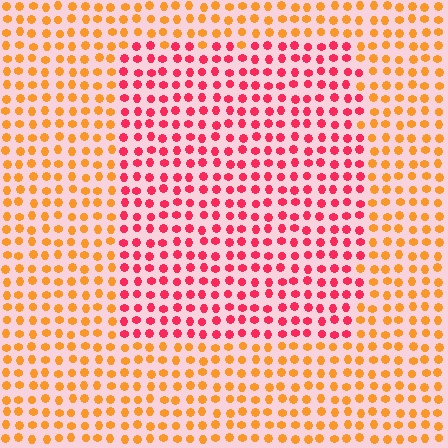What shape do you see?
I see a rectangle.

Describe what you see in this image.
The image is filled with small orange elements in a uniform arrangement. A rectangle-shaped region is visible where the elements are tinted to a slightly different hue, forming a subtle color boundary.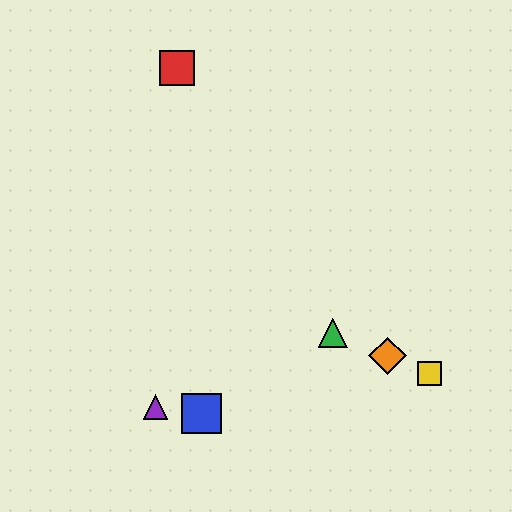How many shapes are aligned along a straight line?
3 shapes (the green triangle, the yellow square, the orange diamond) are aligned along a straight line.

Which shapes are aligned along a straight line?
The green triangle, the yellow square, the orange diamond are aligned along a straight line.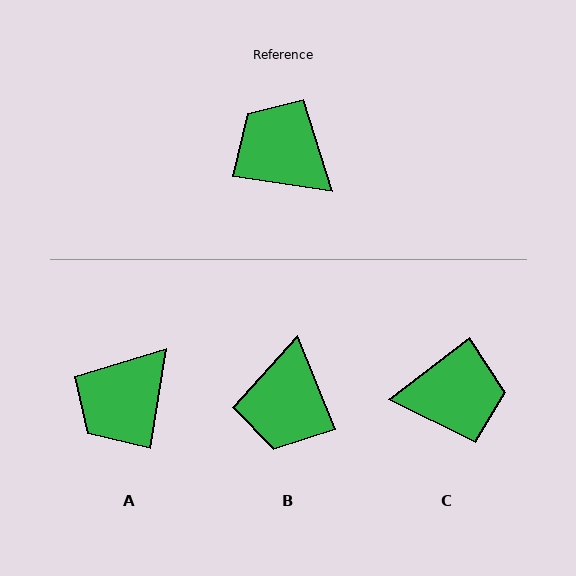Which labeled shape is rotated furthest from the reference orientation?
C, about 134 degrees away.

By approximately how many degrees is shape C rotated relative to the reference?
Approximately 134 degrees clockwise.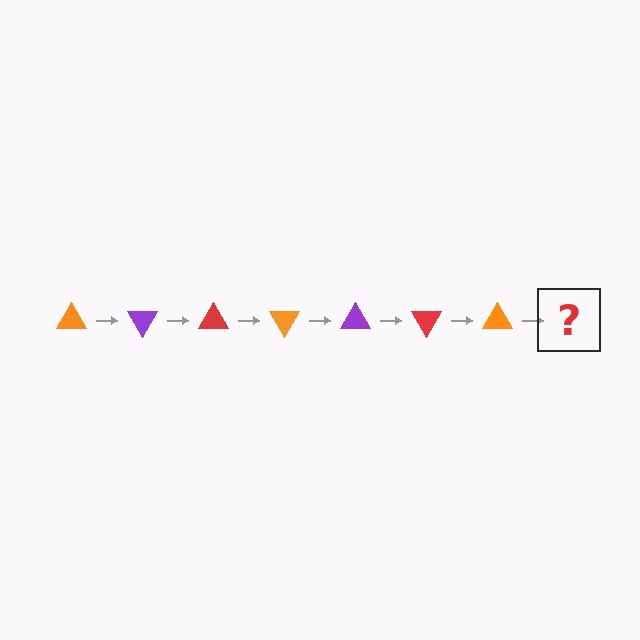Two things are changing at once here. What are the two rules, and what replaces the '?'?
The two rules are that it rotates 60 degrees each step and the color cycles through orange, purple, and red. The '?' should be a purple triangle, rotated 420 degrees from the start.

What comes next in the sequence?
The next element should be a purple triangle, rotated 420 degrees from the start.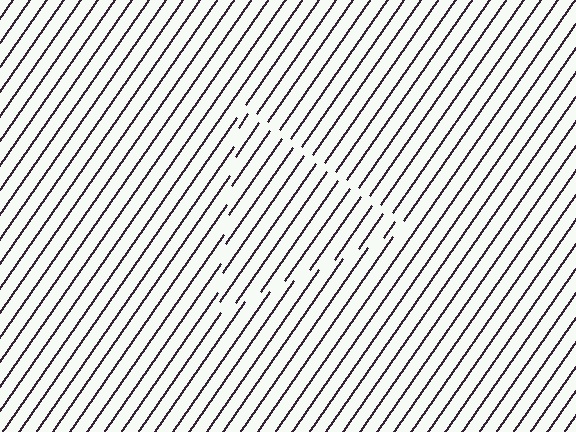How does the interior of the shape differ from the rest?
The interior of the shape contains the same grating, shifted by half a period — the contour is defined by the phase discontinuity where line-ends from the inner and outer gratings abut.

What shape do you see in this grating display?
An illusory triangle. The interior of the shape contains the same grating, shifted by half a period — the contour is defined by the phase discontinuity where line-ends from the inner and outer gratings abut.